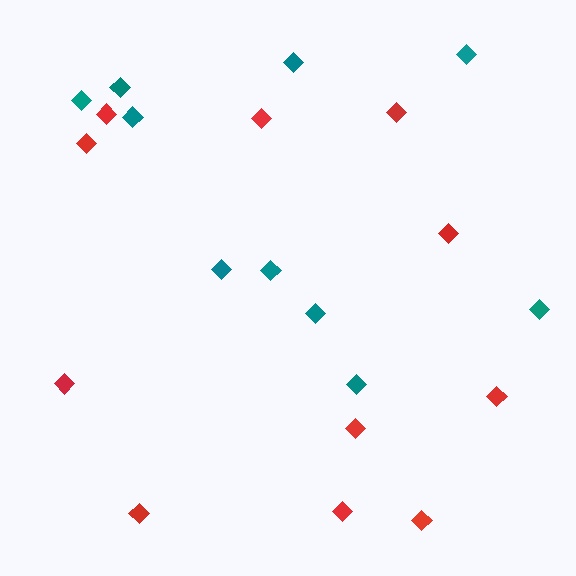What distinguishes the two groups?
There are 2 groups: one group of red diamonds (11) and one group of teal diamonds (10).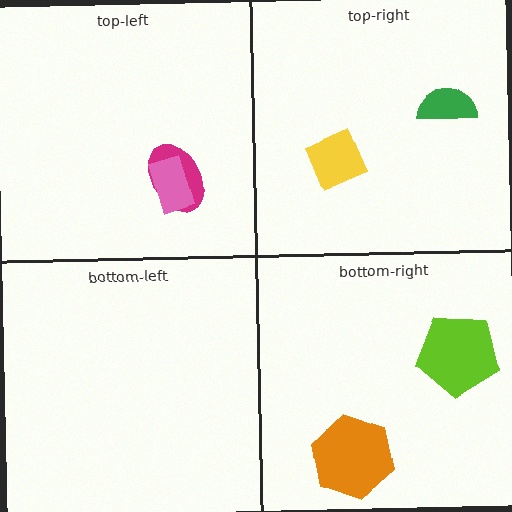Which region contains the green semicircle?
The top-right region.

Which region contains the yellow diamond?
The top-right region.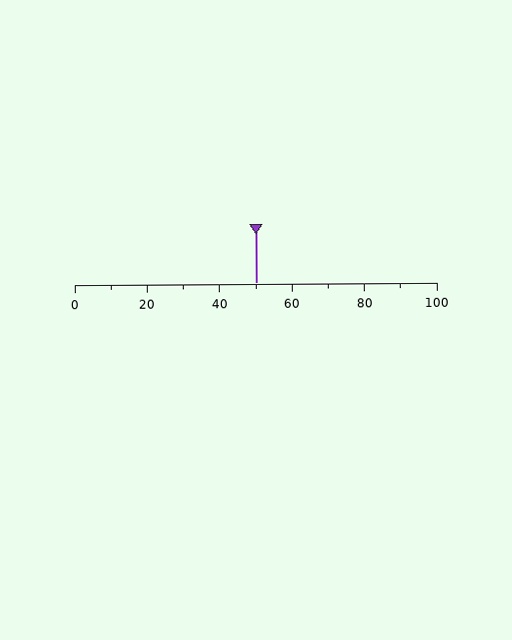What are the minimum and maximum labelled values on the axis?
The axis runs from 0 to 100.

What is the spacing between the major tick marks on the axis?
The major ticks are spaced 20 apart.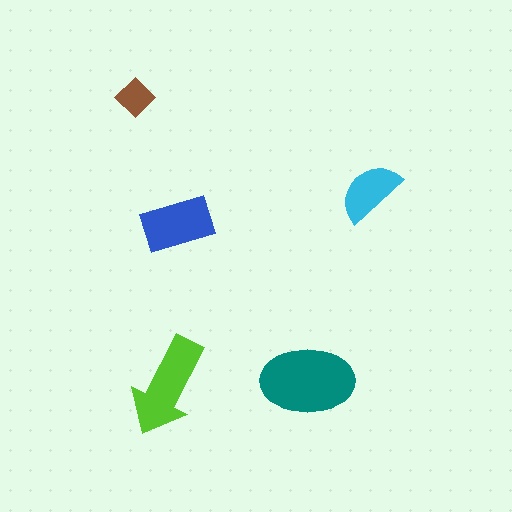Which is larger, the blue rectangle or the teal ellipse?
The teal ellipse.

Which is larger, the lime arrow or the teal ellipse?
The teal ellipse.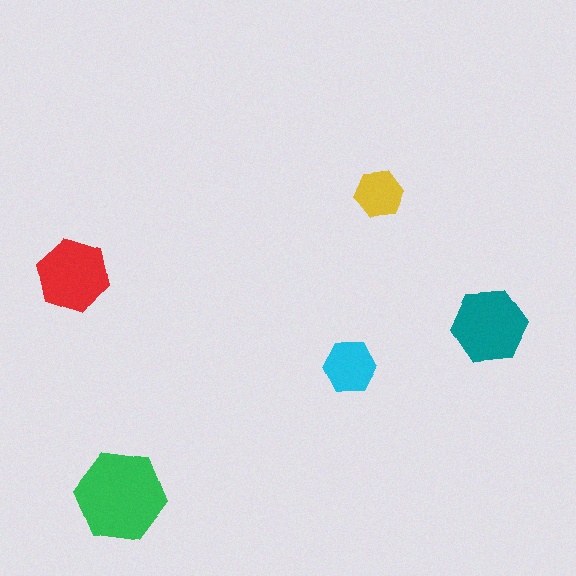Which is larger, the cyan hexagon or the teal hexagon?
The teal one.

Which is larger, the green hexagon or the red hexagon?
The green one.